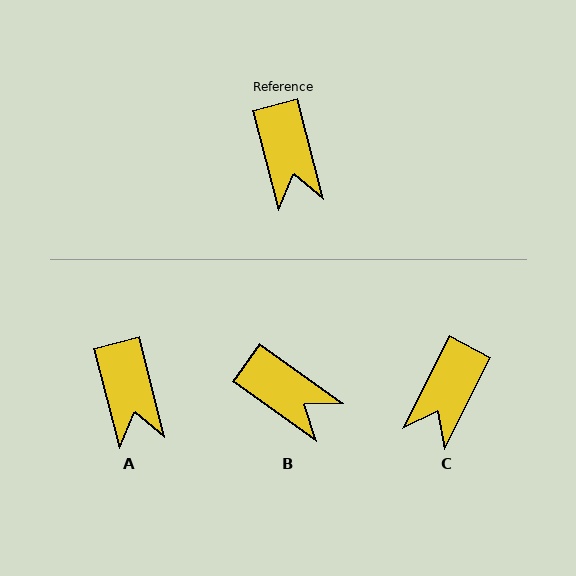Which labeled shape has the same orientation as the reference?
A.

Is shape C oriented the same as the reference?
No, it is off by about 41 degrees.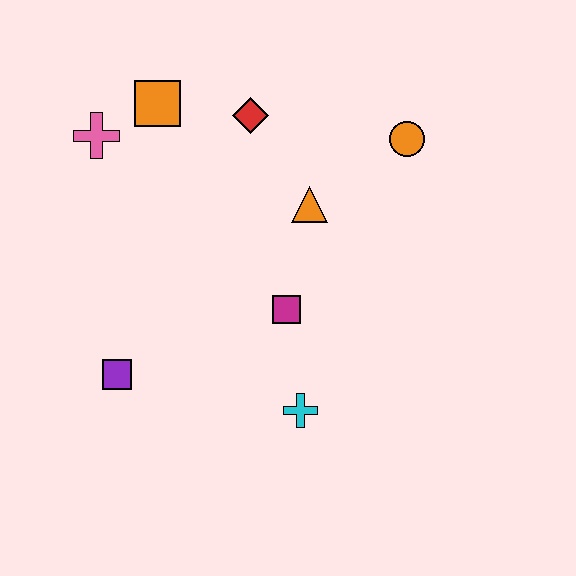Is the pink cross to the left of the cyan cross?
Yes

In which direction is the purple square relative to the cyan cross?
The purple square is to the left of the cyan cross.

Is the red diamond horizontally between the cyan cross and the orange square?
Yes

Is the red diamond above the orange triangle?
Yes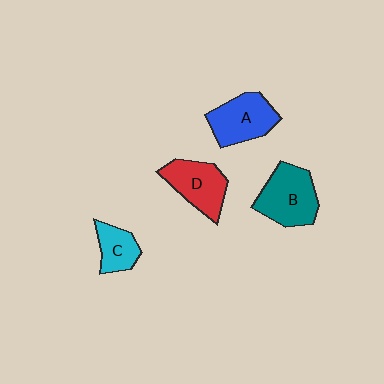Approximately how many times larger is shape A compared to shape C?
Approximately 1.6 times.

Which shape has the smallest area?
Shape C (cyan).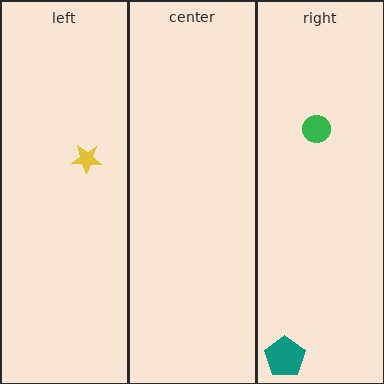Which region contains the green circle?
The right region.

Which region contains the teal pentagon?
The right region.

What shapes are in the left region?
The yellow star.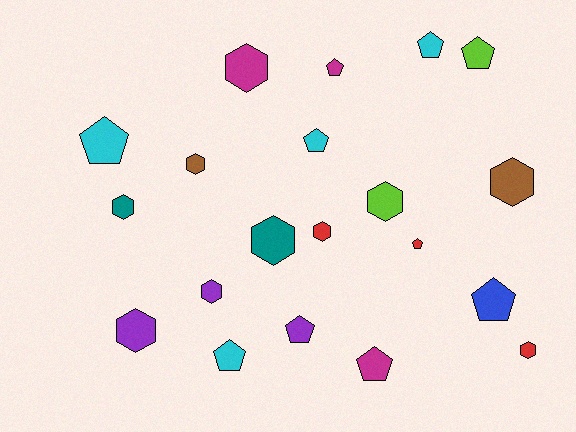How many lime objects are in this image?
There are 2 lime objects.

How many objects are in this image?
There are 20 objects.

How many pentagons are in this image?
There are 10 pentagons.